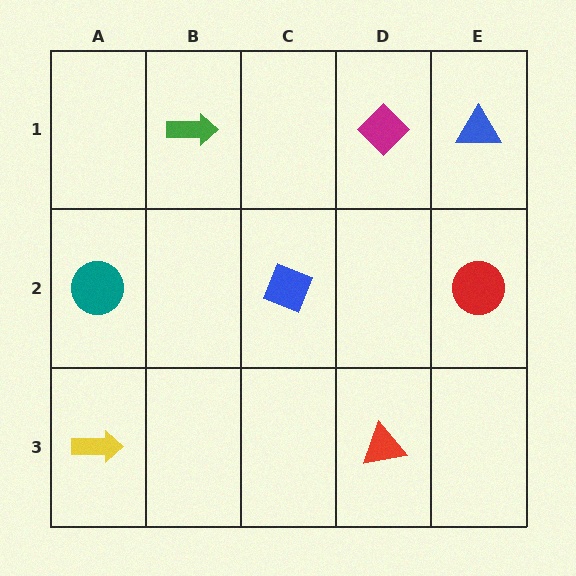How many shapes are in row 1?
3 shapes.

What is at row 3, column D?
A red triangle.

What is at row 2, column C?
A blue diamond.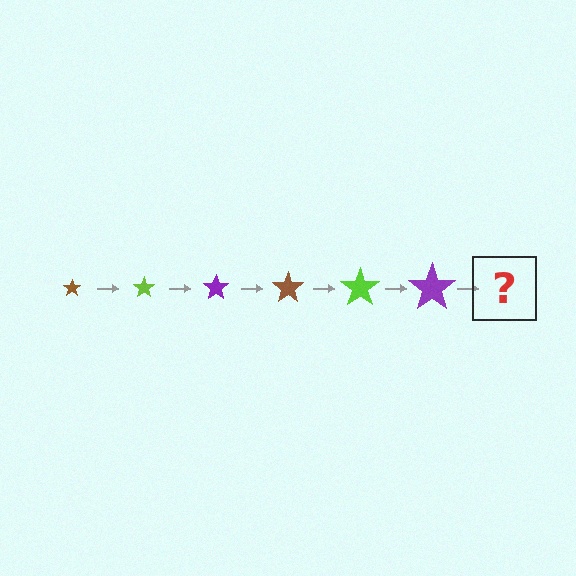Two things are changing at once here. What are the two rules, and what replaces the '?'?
The two rules are that the star grows larger each step and the color cycles through brown, lime, and purple. The '?' should be a brown star, larger than the previous one.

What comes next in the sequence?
The next element should be a brown star, larger than the previous one.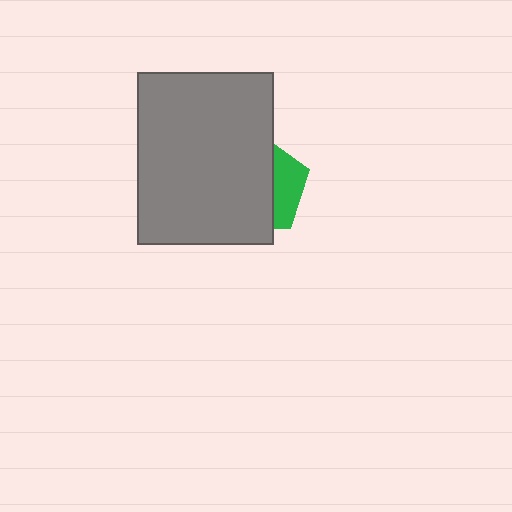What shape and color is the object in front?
The object in front is a gray rectangle.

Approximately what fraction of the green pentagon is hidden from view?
Roughly 69% of the green pentagon is hidden behind the gray rectangle.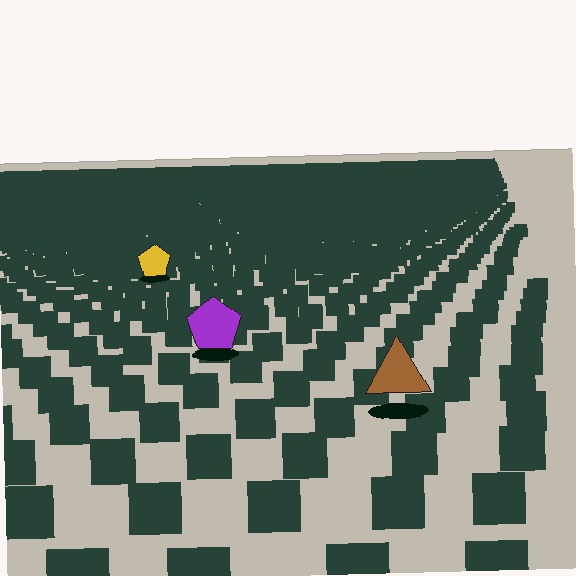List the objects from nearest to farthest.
From nearest to farthest: the brown triangle, the purple pentagon, the yellow pentagon.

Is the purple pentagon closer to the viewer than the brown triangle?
No. The brown triangle is closer — you can tell from the texture gradient: the ground texture is coarser near it.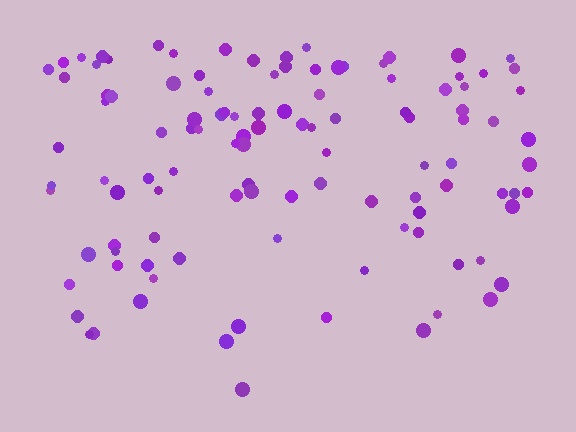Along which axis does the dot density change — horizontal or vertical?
Vertical.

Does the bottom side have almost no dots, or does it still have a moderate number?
Still a moderate number, just noticeably fewer than the top.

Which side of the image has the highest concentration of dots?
The top.